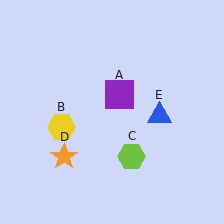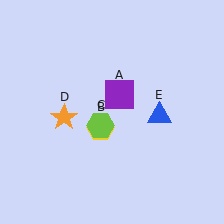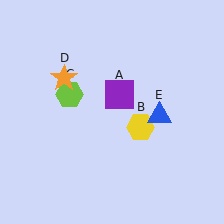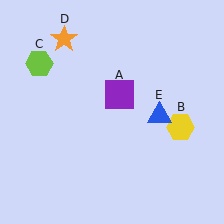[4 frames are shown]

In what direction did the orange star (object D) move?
The orange star (object D) moved up.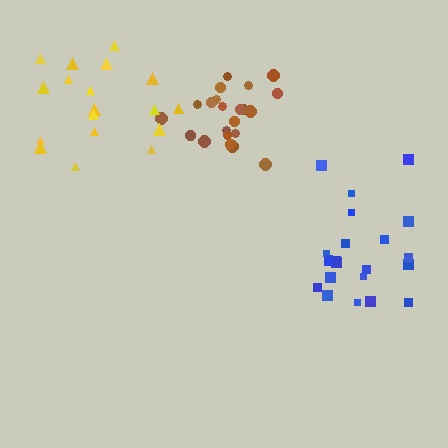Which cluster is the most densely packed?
Brown.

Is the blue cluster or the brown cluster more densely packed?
Brown.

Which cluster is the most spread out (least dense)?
Blue.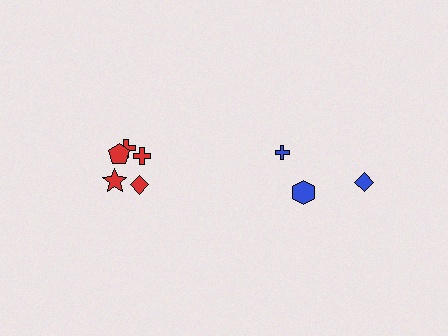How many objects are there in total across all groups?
There are 8 objects.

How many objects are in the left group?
There are 5 objects.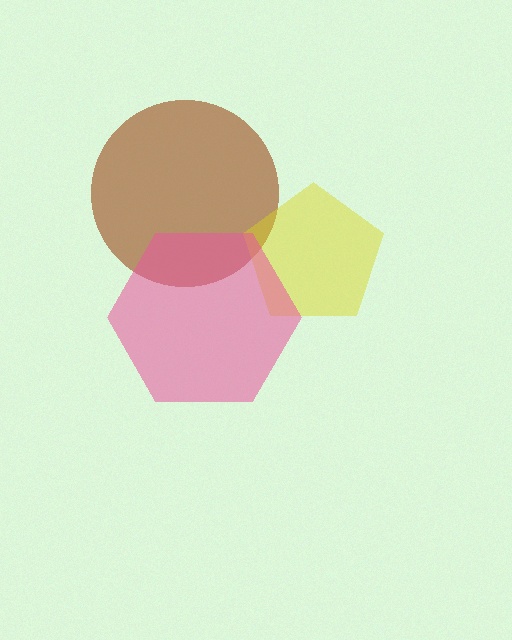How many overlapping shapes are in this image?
There are 3 overlapping shapes in the image.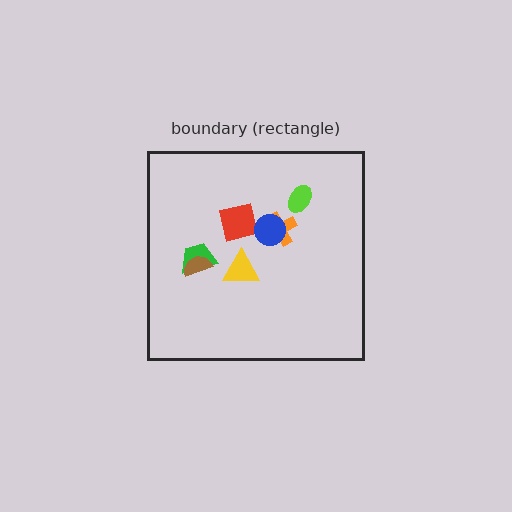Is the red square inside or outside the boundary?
Inside.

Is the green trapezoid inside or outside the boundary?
Inside.